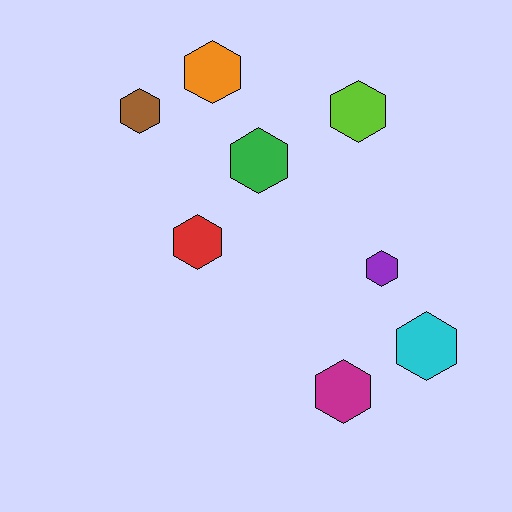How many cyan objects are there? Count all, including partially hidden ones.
There is 1 cyan object.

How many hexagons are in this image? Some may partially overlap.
There are 8 hexagons.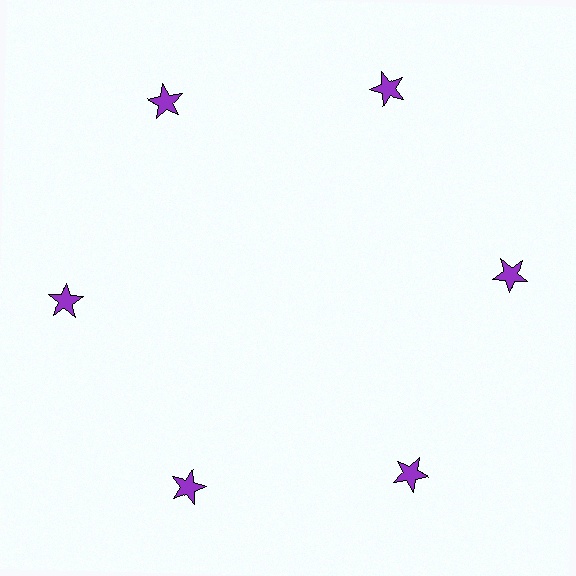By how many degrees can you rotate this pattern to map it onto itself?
The pattern maps onto itself every 60 degrees of rotation.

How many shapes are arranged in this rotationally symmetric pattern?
There are 6 shapes, arranged in 6 groups of 1.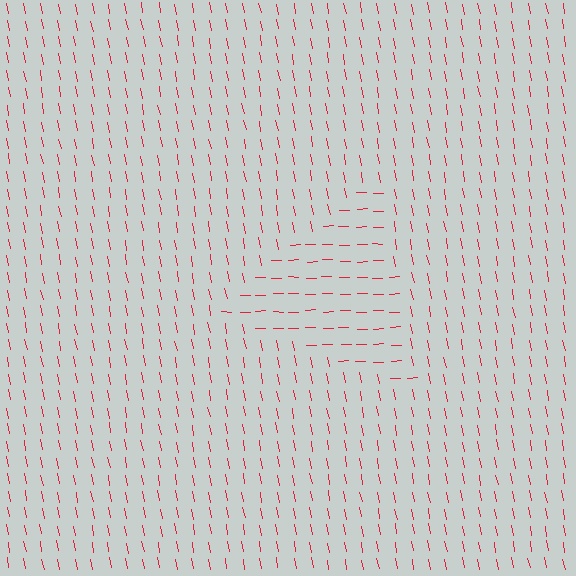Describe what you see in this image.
The image is filled with small red line segments. A triangle region in the image has lines oriented differently from the surrounding lines, creating a visible texture boundary.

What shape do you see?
I see a triangle.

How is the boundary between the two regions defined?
The boundary is defined purely by a change in line orientation (approximately 81 degrees difference). All lines are the same color and thickness.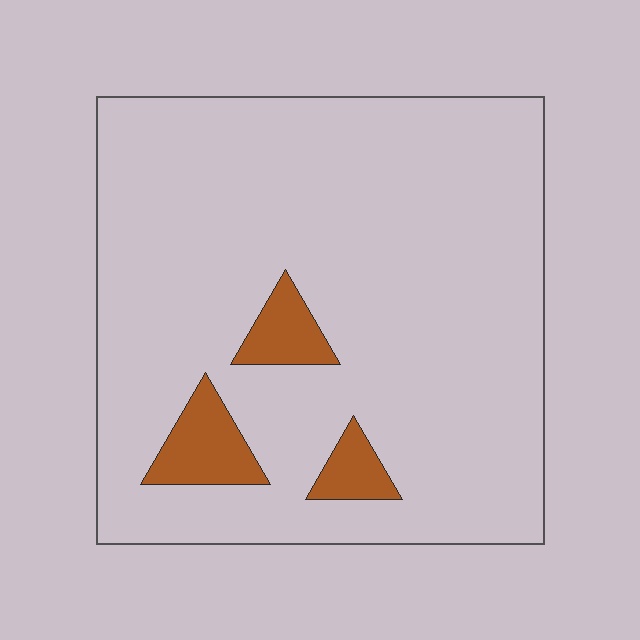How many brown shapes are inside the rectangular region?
3.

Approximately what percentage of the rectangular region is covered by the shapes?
Approximately 10%.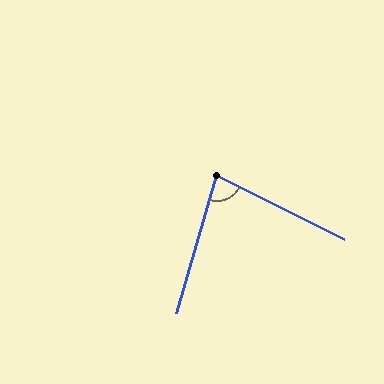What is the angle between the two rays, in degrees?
Approximately 80 degrees.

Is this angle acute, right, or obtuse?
It is acute.